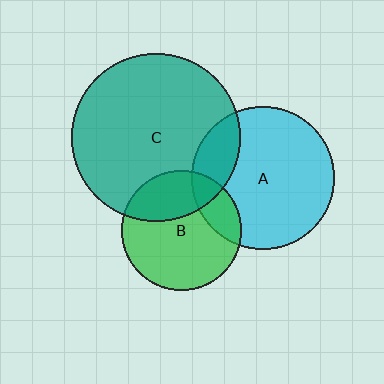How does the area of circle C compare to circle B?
Approximately 2.0 times.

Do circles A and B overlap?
Yes.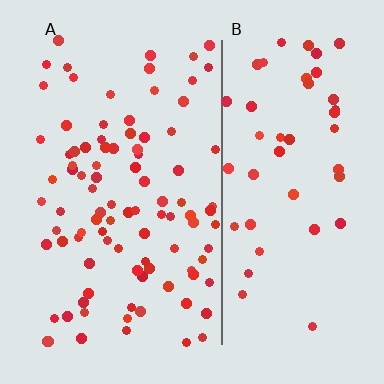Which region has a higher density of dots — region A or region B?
A (the left).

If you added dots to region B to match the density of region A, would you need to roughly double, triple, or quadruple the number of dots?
Approximately double.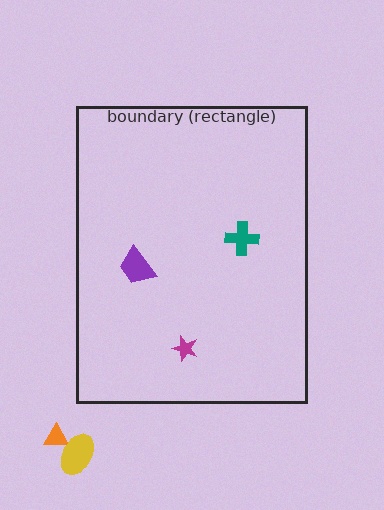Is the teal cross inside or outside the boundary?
Inside.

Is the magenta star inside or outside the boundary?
Inside.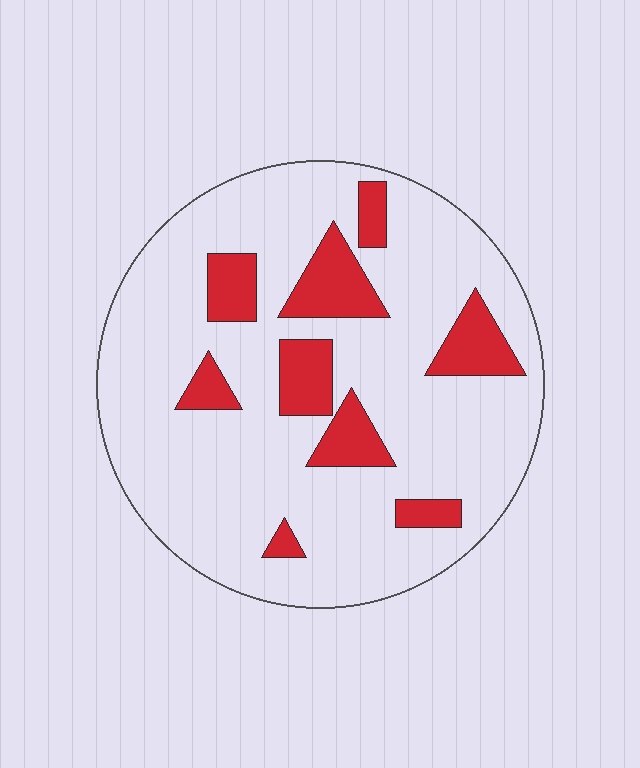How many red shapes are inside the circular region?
9.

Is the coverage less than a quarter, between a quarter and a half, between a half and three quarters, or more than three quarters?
Less than a quarter.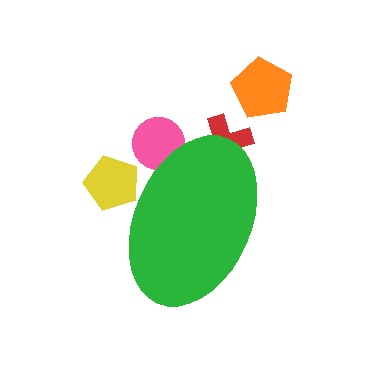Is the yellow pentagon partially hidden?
Yes, the yellow pentagon is partially hidden behind the green ellipse.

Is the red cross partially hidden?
Yes, the red cross is partially hidden behind the green ellipse.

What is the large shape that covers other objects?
A green ellipse.